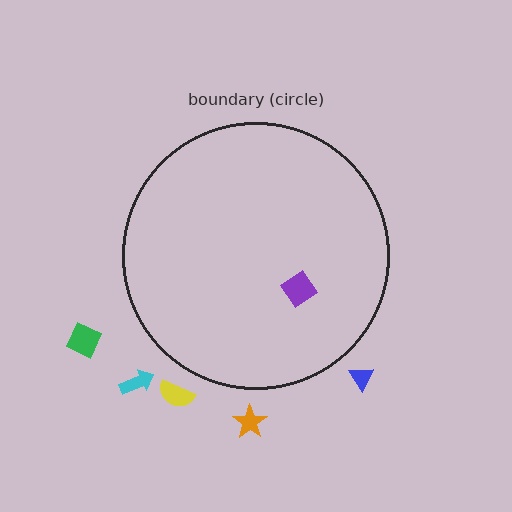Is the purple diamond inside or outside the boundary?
Inside.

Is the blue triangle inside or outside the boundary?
Outside.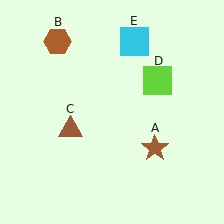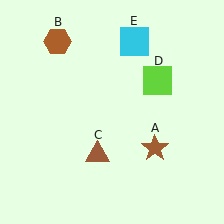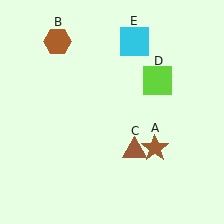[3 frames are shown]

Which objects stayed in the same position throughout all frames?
Brown star (object A) and brown hexagon (object B) and lime square (object D) and cyan square (object E) remained stationary.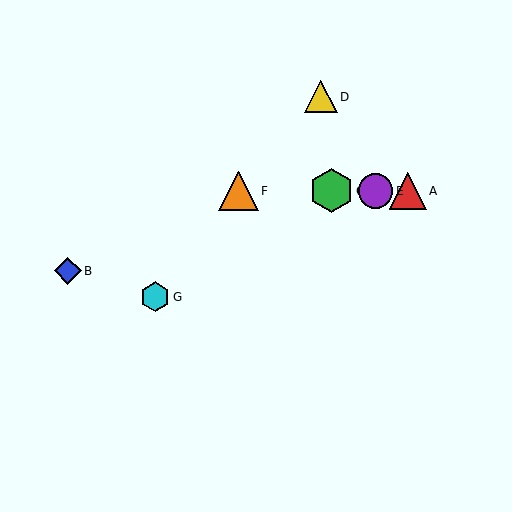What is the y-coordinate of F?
Object F is at y≈191.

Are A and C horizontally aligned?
Yes, both are at y≈191.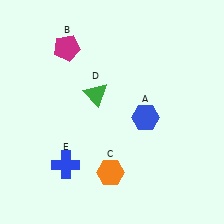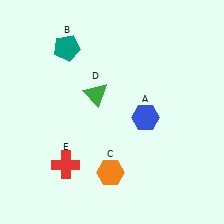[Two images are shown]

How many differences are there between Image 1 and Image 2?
There are 2 differences between the two images.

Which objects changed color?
B changed from magenta to teal. E changed from blue to red.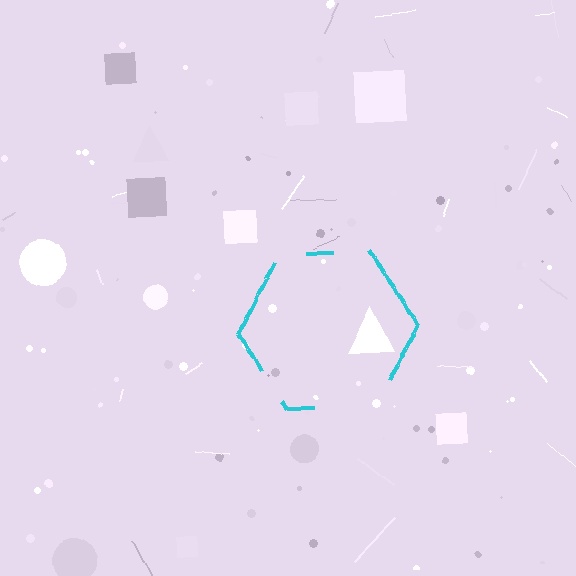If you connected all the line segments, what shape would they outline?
They would outline a hexagon.